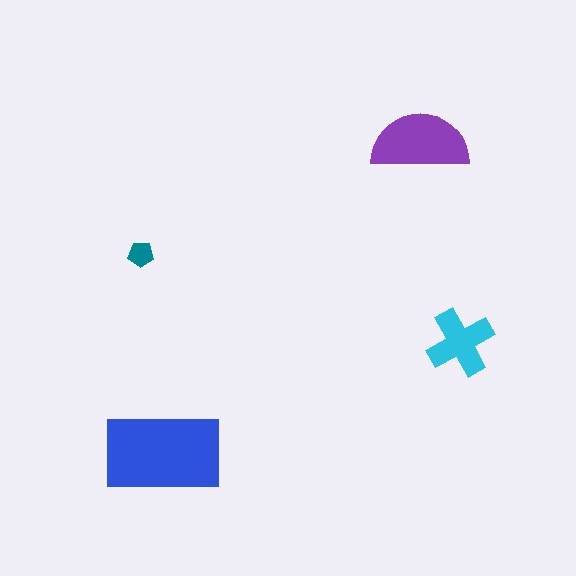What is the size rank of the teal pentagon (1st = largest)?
4th.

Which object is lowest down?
The blue rectangle is bottommost.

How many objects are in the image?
There are 4 objects in the image.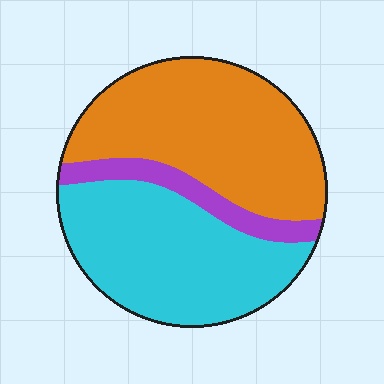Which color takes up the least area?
Purple, at roughly 10%.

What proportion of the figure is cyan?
Cyan takes up about two fifths (2/5) of the figure.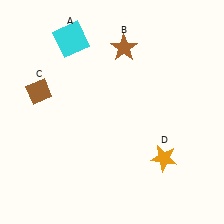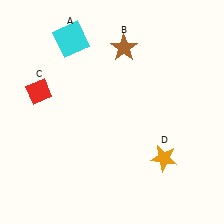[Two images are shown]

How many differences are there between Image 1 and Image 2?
There is 1 difference between the two images.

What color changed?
The diamond (C) changed from brown in Image 1 to red in Image 2.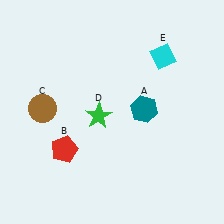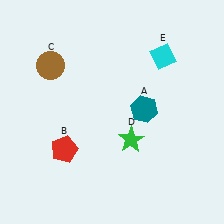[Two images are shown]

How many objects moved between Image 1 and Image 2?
2 objects moved between the two images.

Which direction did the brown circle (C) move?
The brown circle (C) moved up.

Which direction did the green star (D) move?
The green star (D) moved right.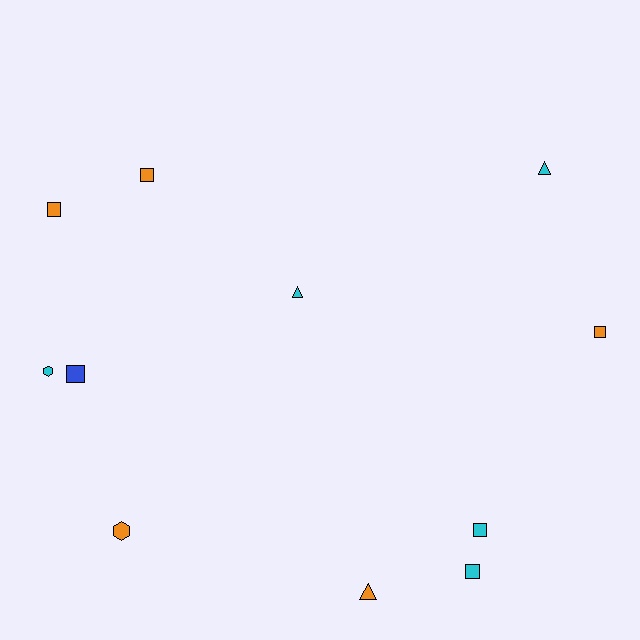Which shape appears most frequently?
Square, with 6 objects.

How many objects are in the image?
There are 11 objects.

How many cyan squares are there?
There are 2 cyan squares.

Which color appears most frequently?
Cyan, with 5 objects.